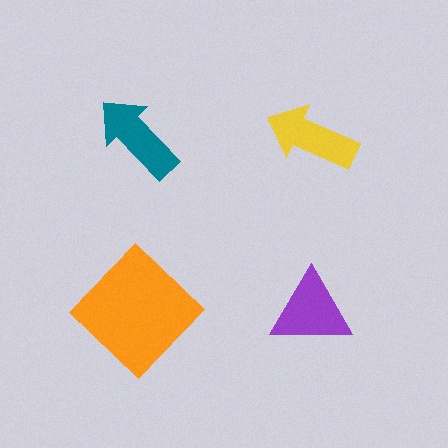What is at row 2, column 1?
An orange diamond.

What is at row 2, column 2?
A purple triangle.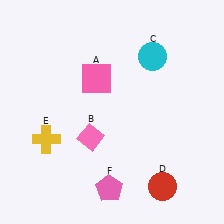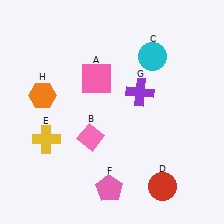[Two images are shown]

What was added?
A purple cross (G), an orange hexagon (H) were added in Image 2.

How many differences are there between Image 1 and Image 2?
There are 2 differences between the two images.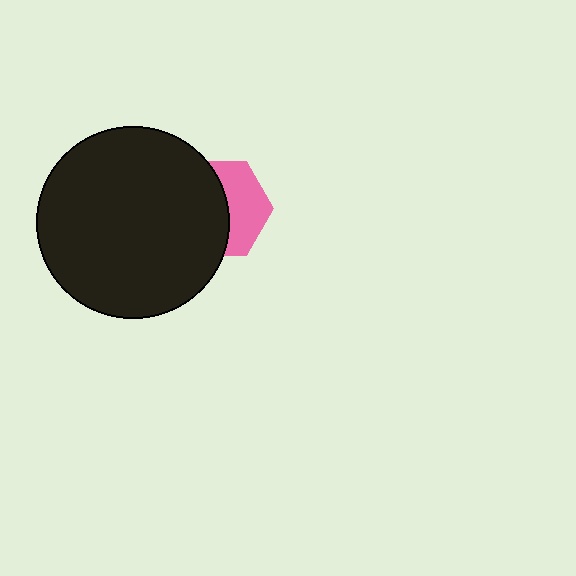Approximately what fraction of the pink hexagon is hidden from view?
Roughly 57% of the pink hexagon is hidden behind the black circle.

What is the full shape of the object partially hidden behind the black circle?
The partially hidden object is a pink hexagon.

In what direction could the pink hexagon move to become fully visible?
The pink hexagon could move right. That would shift it out from behind the black circle entirely.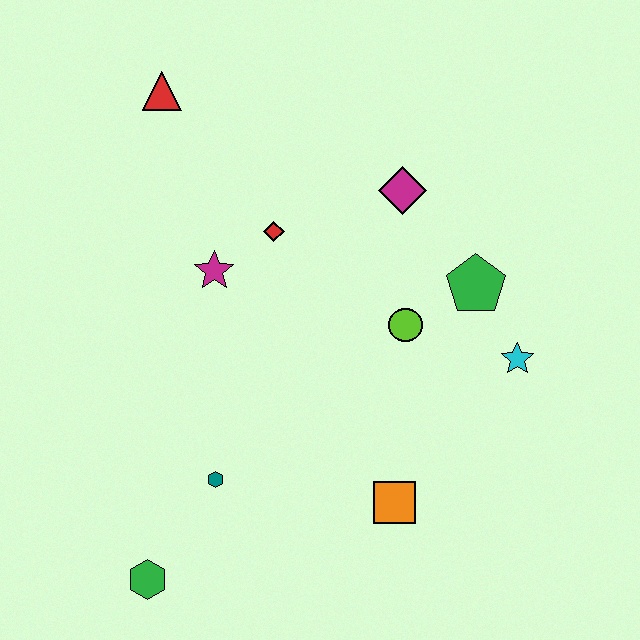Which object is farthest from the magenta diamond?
The green hexagon is farthest from the magenta diamond.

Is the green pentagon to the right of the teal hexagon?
Yes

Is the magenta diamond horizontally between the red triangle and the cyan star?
Yes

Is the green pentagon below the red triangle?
Yes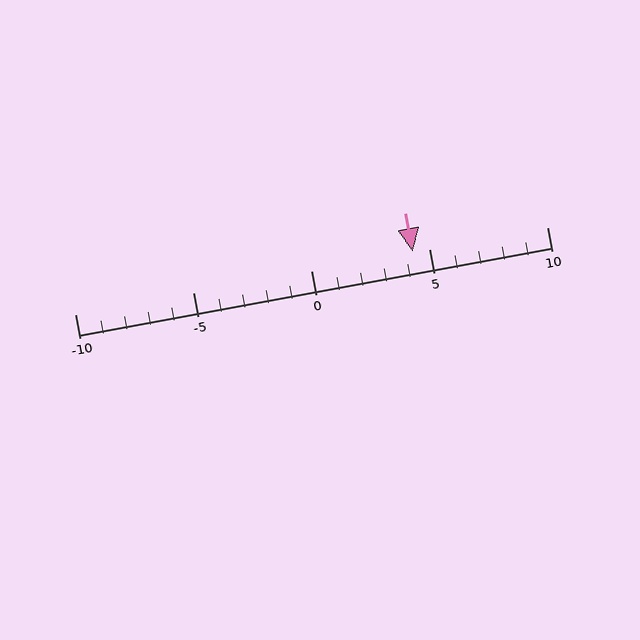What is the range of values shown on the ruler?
The ruler shows values from -10 to 10.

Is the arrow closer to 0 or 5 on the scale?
The arrow is closer to 5.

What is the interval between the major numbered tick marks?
The major tick marks are spaced 5 units apart.